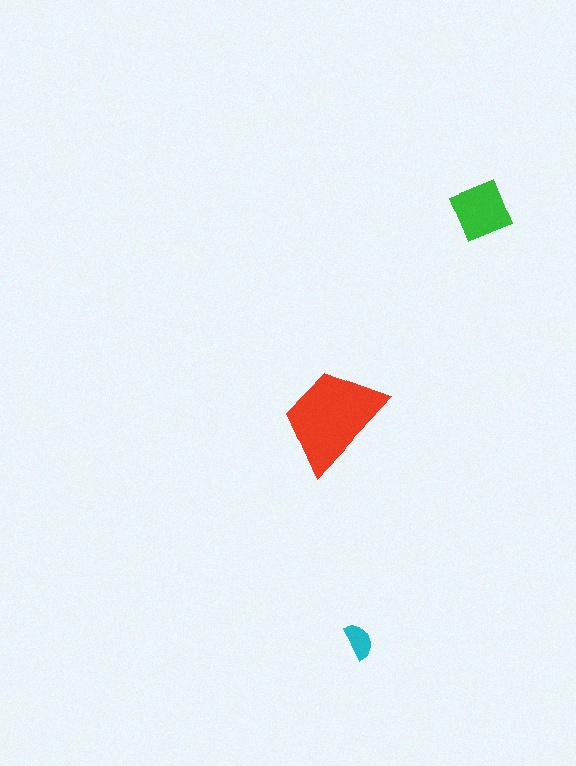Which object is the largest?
The red trapezoid.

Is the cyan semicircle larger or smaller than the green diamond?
Smaller.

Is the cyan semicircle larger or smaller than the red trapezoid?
Smaller.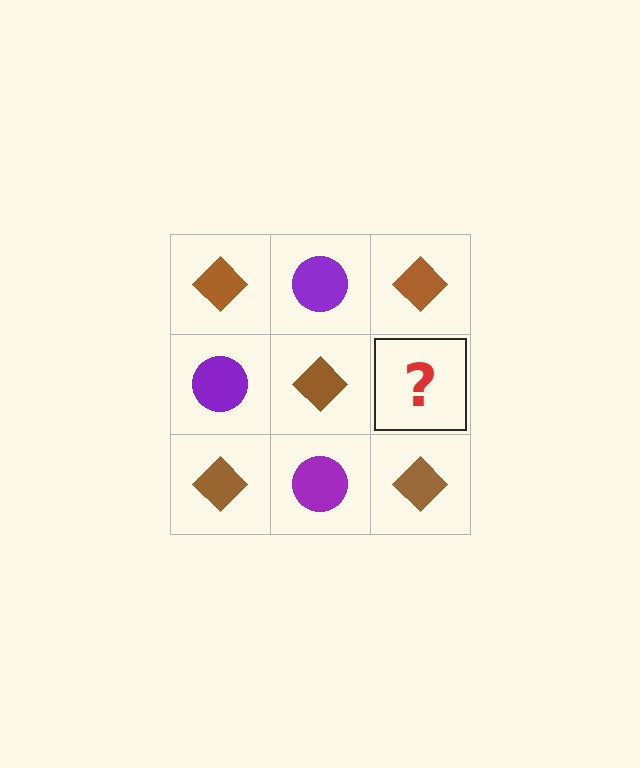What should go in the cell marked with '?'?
The missing cell should contain a purple circle.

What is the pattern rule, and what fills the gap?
The rule is that it alternates brown diamond and purple circle in a checkerboard pattern. The gap should be filled with a purple circle.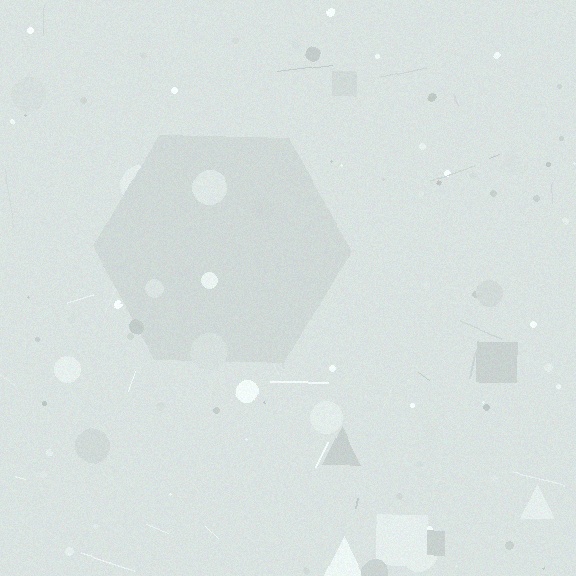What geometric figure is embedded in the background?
A hexagon is embedded in the background.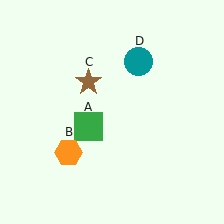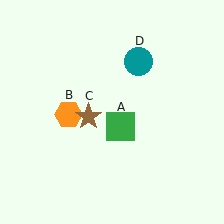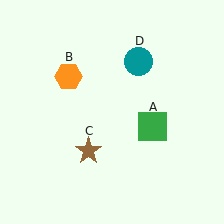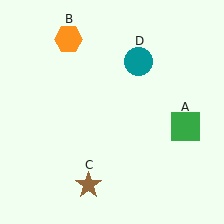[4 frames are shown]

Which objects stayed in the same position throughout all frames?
Teal circle (object D) remained stationary.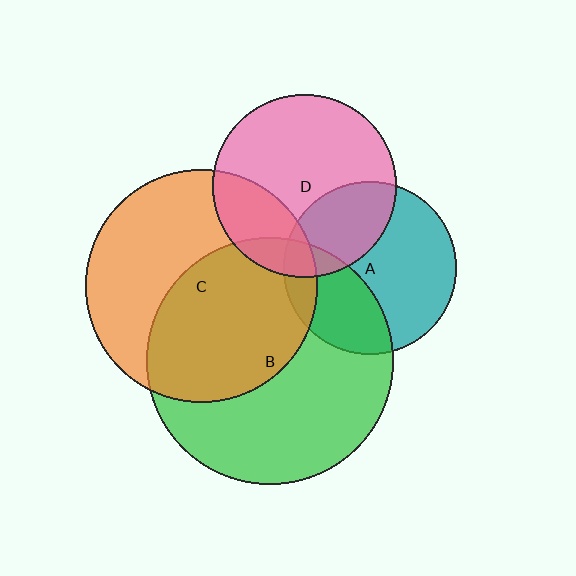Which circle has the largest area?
Circle B (green).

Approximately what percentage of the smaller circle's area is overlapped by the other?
Approximately 35%.